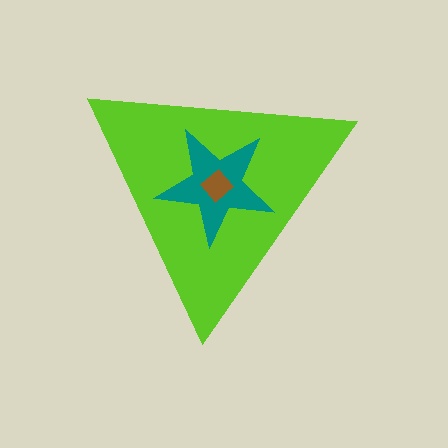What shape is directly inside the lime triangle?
The teal star.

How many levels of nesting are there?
3.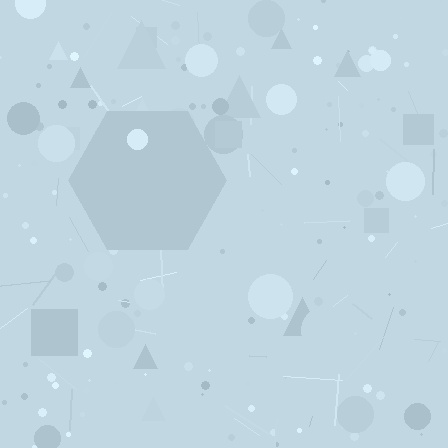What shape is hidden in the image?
A hexagon is hidden in the image.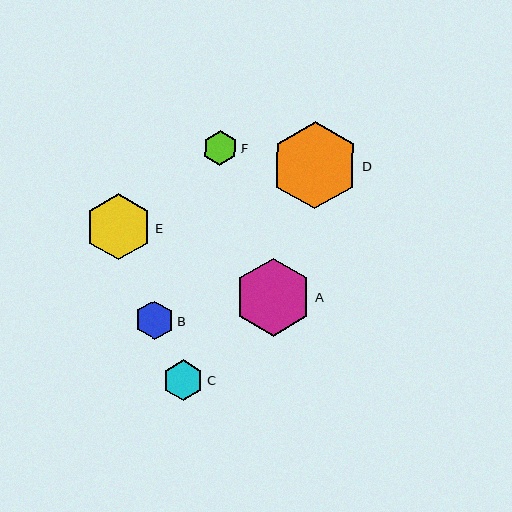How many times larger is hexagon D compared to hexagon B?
Hexagon D is approximately 2.3 times the size of hexagon B.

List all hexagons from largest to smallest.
From largest to smallest: D, A, E, C, B, F.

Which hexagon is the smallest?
Hexagon F is the smallest with a size of approximately 35 pixels.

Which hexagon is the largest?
Hexagon D is the largest with a size of approximately 87 pixels.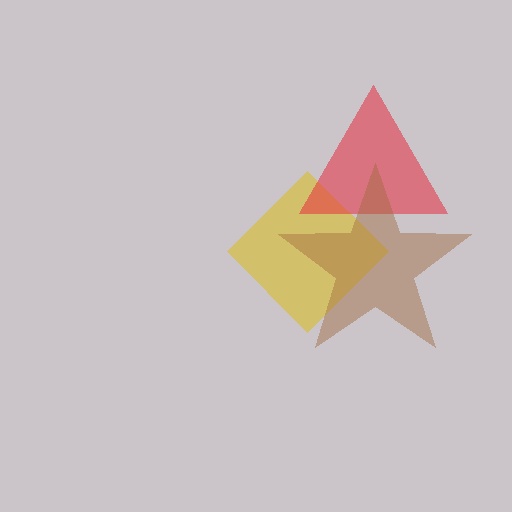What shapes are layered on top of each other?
The layered shapes are: a yellow diamond, a red triangle, a brown star.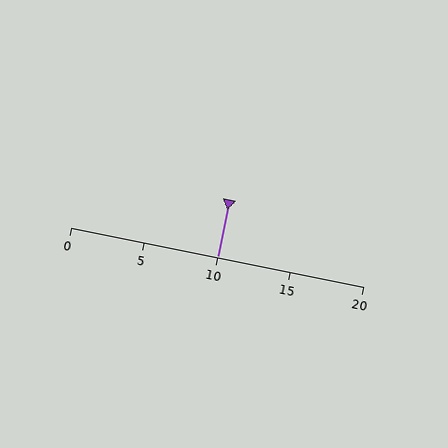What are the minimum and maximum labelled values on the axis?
The axis runs from 0 to 20.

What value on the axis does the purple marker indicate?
The marker indicates approximately 10.